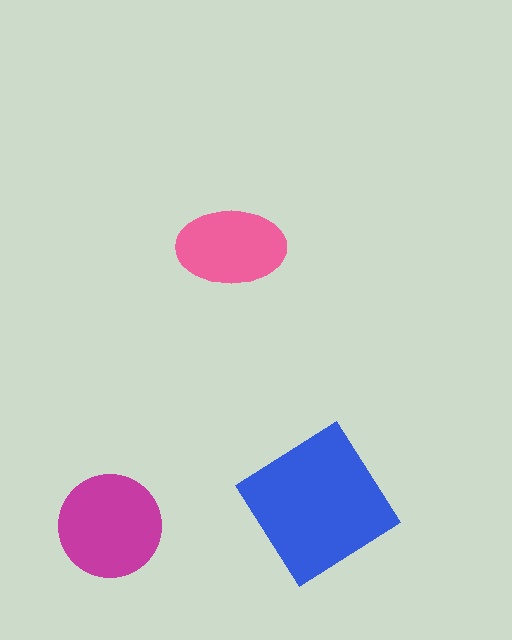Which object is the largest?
The blue diamond.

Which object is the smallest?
The pink ellipse.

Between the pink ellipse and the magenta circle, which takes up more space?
The magenta circle.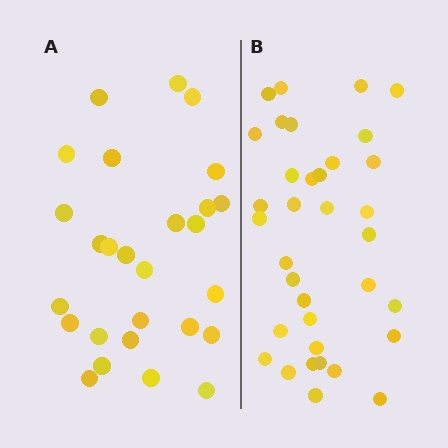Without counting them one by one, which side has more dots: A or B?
Region B (the right region) has more dots.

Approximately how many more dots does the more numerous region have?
Region B has roughly 8 or so more dots than region A.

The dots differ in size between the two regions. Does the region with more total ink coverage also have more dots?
No. Region A has more total ink coverage because its dots are larger, but region B actually contains more individual dots. Total area can be misleading — the number of items is what matters here.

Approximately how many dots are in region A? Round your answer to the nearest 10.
About 30 dots. (The exact count is 27, which rounds to 30.)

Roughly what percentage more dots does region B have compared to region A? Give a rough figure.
About 30% more.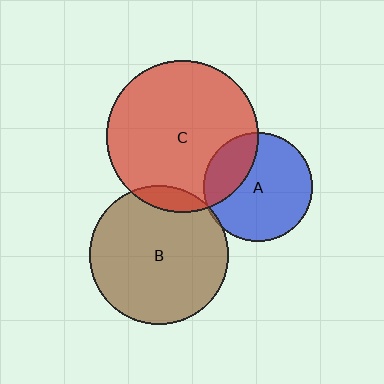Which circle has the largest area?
Circle C (red).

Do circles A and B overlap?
Yes.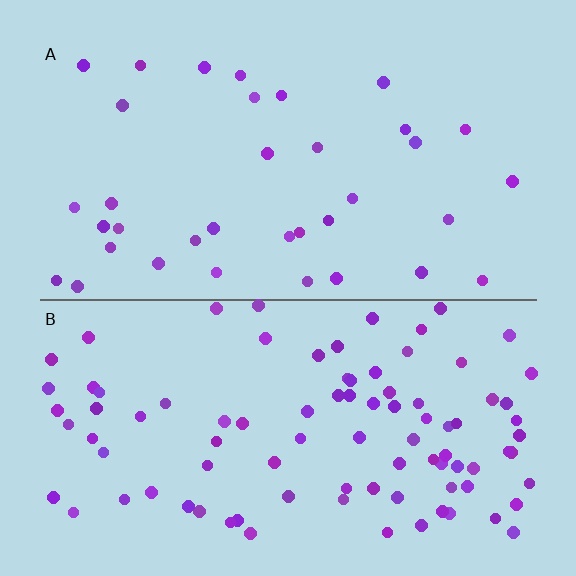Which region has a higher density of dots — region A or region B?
B (the bottom).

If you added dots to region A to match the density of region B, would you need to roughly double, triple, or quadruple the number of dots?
Approximately triple.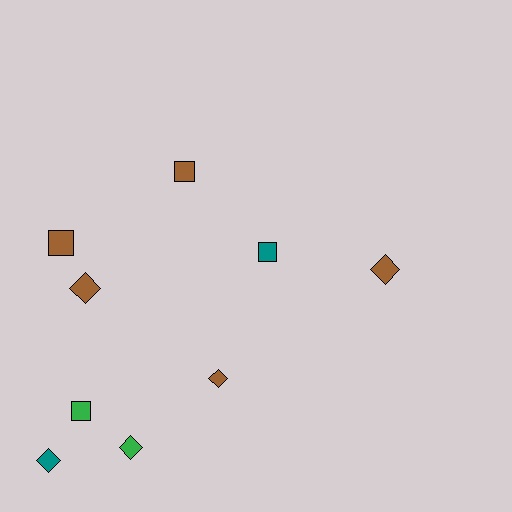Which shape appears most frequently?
Diamond, with 5 objects.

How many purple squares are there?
There are no purple squares.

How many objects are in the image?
There are 9 objects.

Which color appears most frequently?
Brown, with 5 objects.